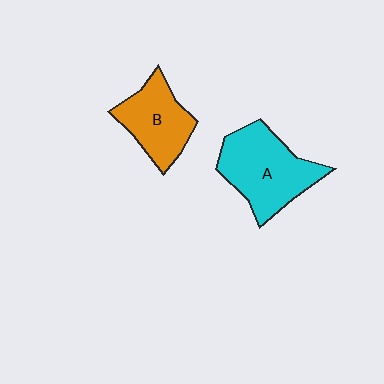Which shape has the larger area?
Shape A (cyan).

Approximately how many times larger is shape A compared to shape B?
Approximately 1.4 times.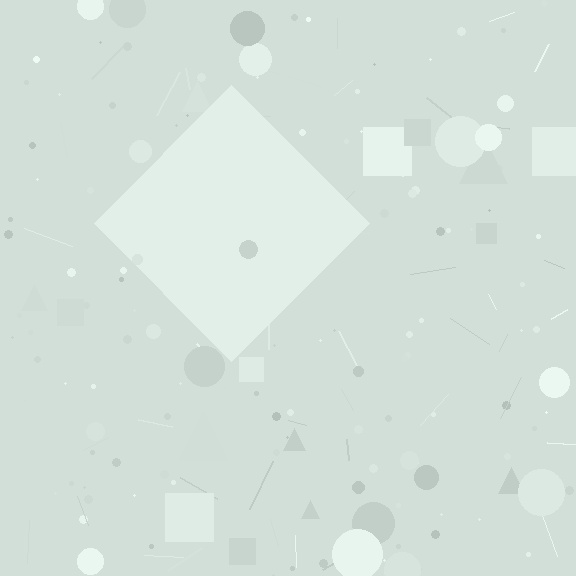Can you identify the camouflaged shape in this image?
The camouflaged shape is a diamond.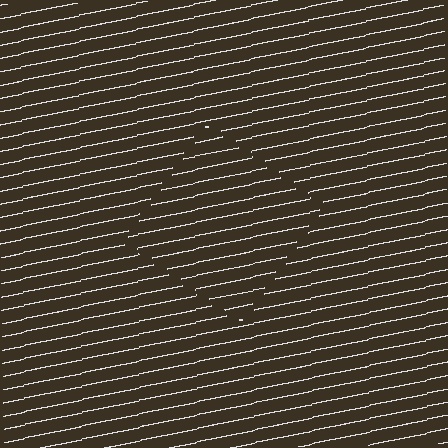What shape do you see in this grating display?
An illusory square. The interior of the shape contains the same grating, shifted by half a period — the contour is defined by the phase discontinuity where line-ends from the inner and outer gratings abut.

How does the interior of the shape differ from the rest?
The interior of the shape contains the same grating, shifted by half a period — the contour is defined by the phase discontinuity where line-ends from the inner and outer gratings abut.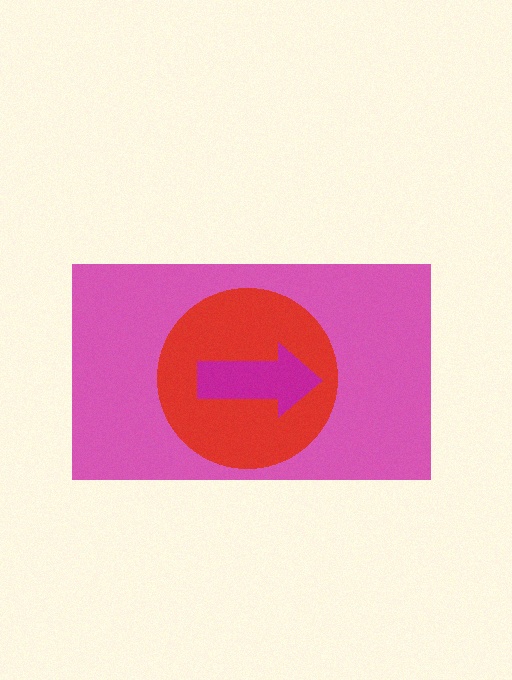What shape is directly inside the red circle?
The magenta arrow.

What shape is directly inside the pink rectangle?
The red circle.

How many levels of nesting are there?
3.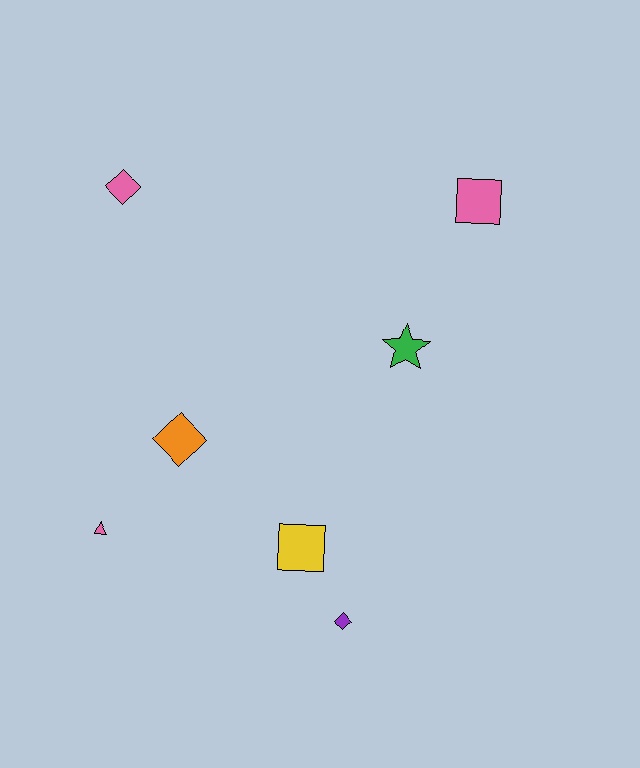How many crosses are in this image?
There are no crosses.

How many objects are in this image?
There are 7 objects.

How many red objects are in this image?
There are no red objects.